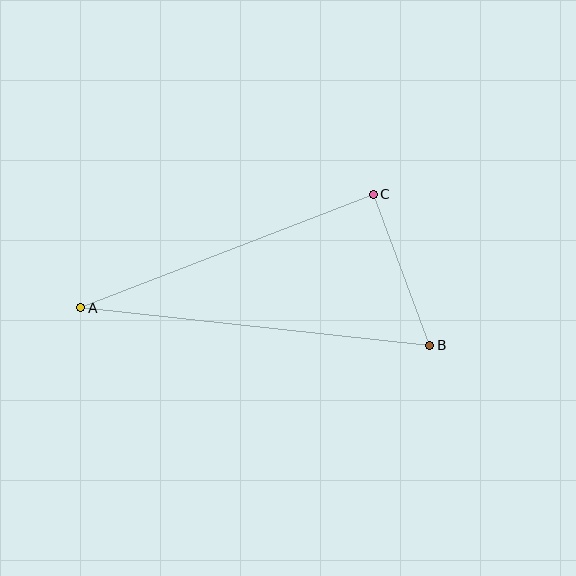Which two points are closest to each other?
Points B and C are closest to each other.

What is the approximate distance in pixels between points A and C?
The distance between A and C is approximately 314 pixels.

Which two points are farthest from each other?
Points A and B are farthest from each other.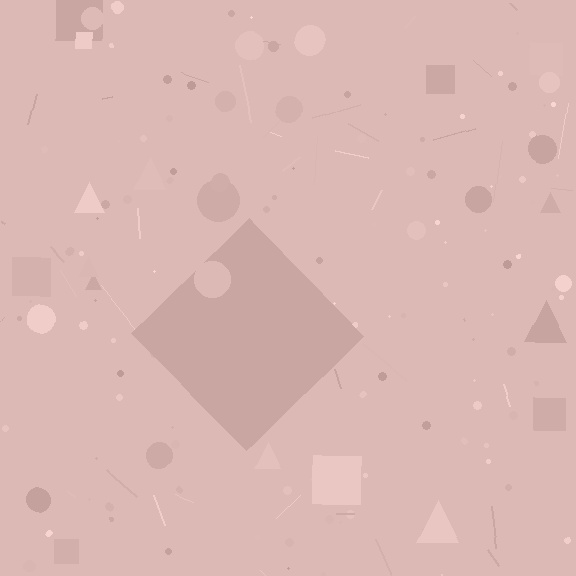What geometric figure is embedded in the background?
A diamond is embedded in the background.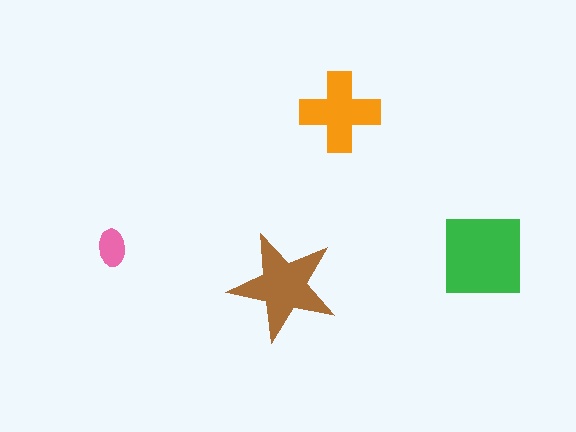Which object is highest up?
The orange cross is topmost.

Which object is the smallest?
The pink ellipse.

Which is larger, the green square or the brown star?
The green square.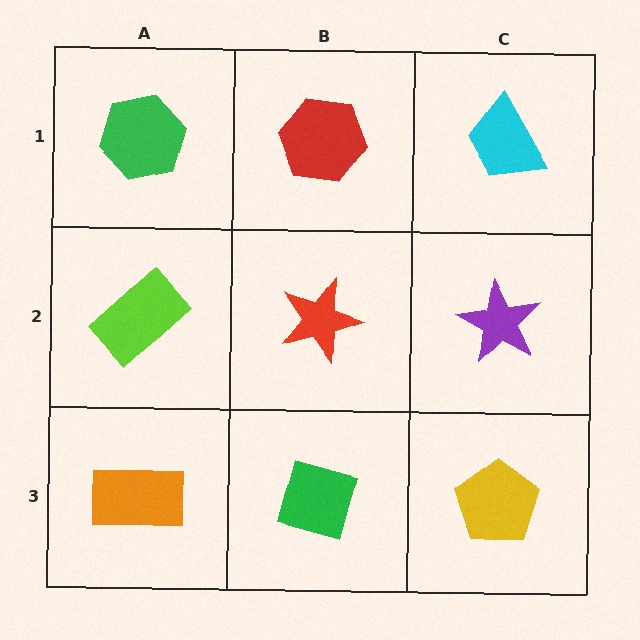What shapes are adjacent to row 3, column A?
A lime rectangle (row 2, column A), a green diamond (row 3, column B).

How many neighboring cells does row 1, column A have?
2.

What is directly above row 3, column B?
A red star.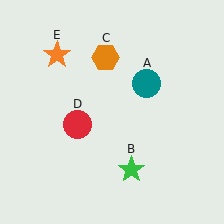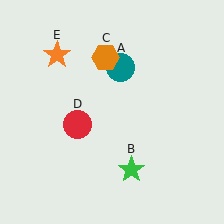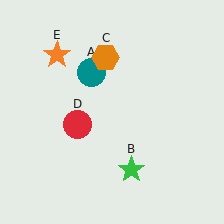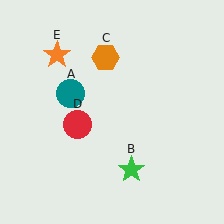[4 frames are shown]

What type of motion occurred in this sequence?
The teal circle (object A) rotated counterclockwise around the center of the scene.